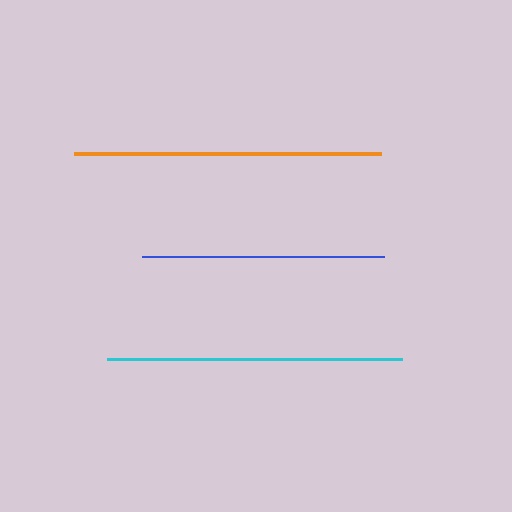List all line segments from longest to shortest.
From longest to shortest: orange, cyan, blue.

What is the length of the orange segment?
The orange segment is approximately 307 pixels long.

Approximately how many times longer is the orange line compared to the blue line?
The orange line is approximately 1.3 times the length of the blue line.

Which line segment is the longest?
The orange line is the longest at approximately 307 pixels.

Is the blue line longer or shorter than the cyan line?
The cyan line is longer than the blue line.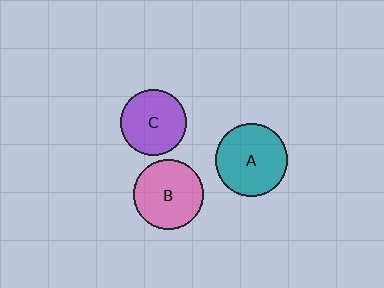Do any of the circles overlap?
No, none of the circles overlap.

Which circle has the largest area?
Circle A (teal).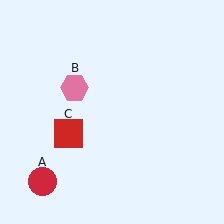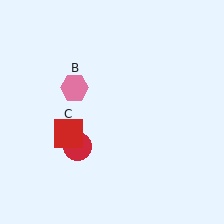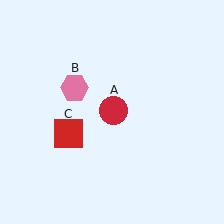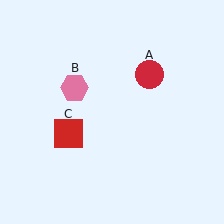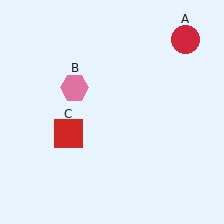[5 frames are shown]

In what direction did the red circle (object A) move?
The red circle (object A) moved up and to the right.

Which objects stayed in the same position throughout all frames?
Pink hexagon (object B) and red square (object C) remained stationary.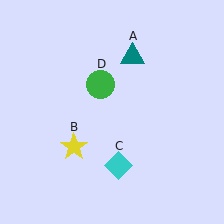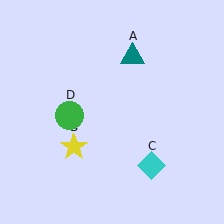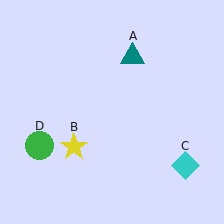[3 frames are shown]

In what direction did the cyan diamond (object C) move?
The cyan diamond (object C) moved right.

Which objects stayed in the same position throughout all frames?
Teal triangle (object A) and yellow star (object B) remained stationary.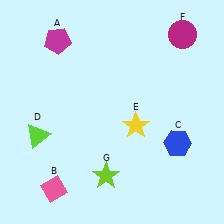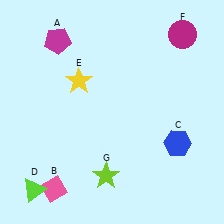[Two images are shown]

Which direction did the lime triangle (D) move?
The lime triangle (D) moved down.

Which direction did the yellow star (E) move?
The yellow star (E) moved left.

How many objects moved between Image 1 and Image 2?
2 objects moved between the two images.